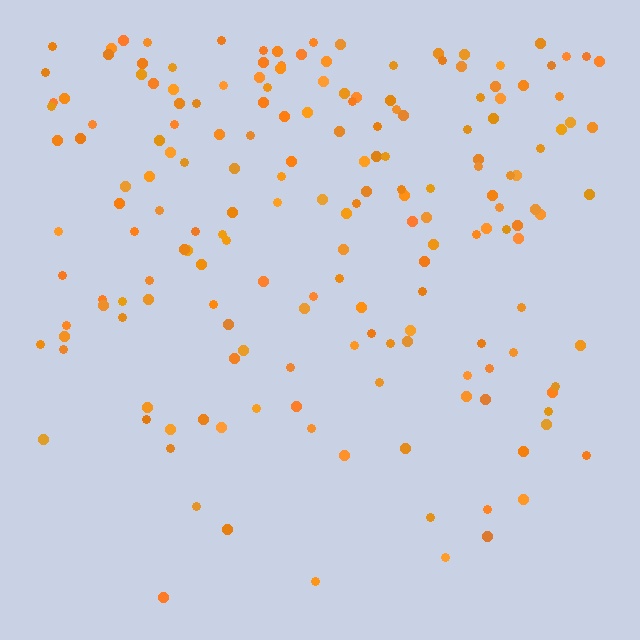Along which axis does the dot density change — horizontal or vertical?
Vertical.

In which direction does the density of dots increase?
From bottom to top, with the top side densest.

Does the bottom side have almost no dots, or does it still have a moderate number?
Still a moderate number, just noticeably fewer than the top.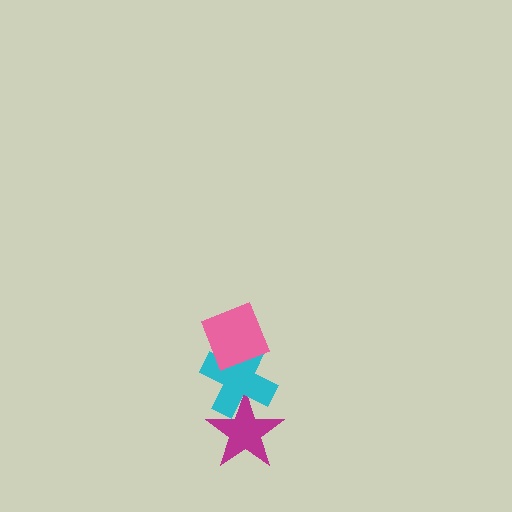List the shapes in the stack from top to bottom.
From top to bottom: the pink diamond, the cyan cross, the magenta star.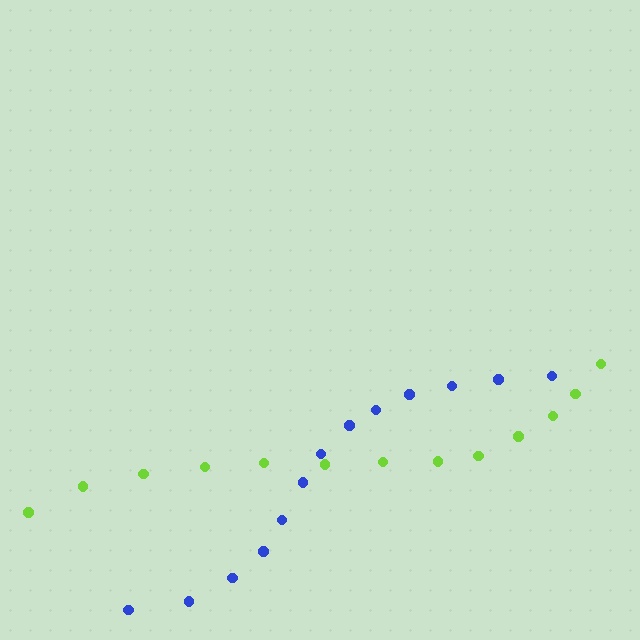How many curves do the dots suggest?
There are 2 distinct paths.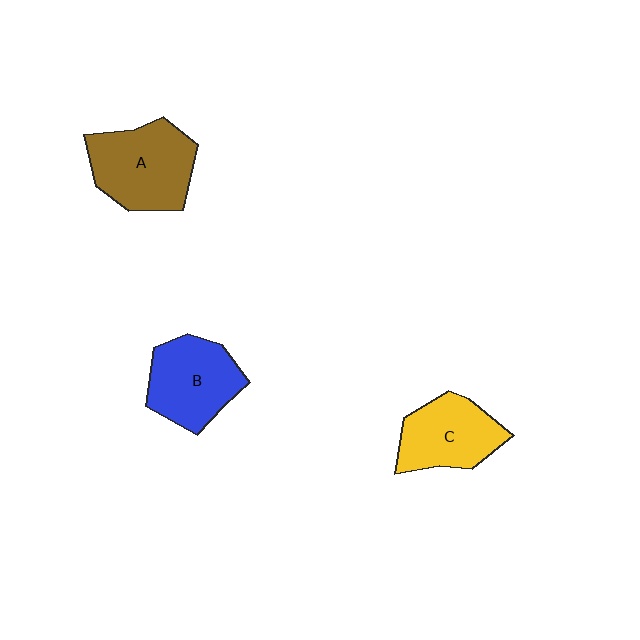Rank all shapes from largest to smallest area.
From largest to smallest: A (brown), B (blue), C (yellow).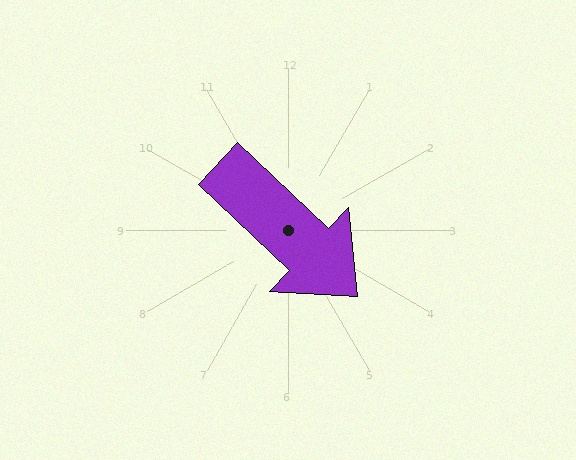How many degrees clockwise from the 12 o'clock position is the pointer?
Approximately 133 degrees.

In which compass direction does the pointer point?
Southeast.